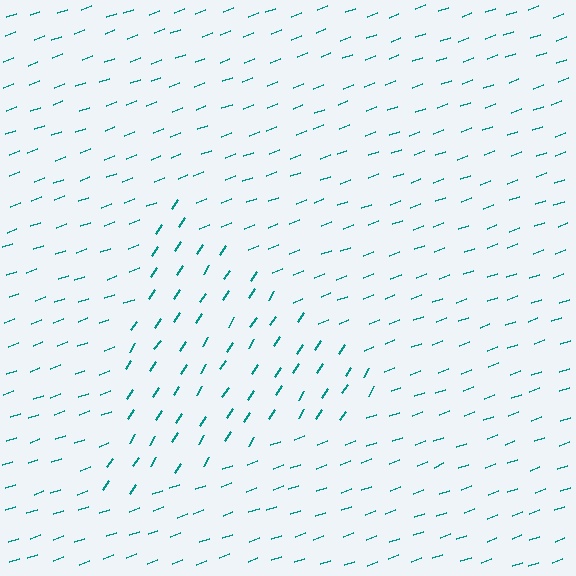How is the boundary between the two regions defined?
The boundary is defined purely by a change in line orientation (approximately 38 degrees difference). All lines are the same color and thickness.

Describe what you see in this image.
The image is filled with small teal line segments. A triangle region in the image has lines oriented differently from the surrounding lines, creating a visible texture boundary.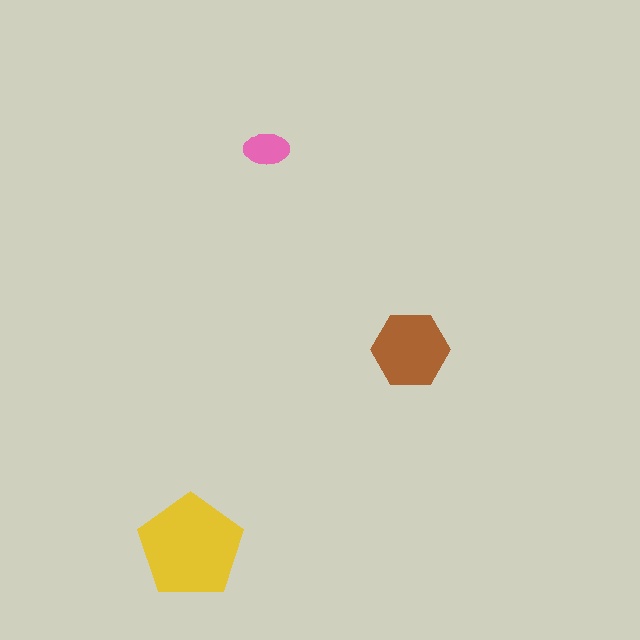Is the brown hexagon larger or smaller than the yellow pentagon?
Smaller.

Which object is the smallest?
The pink ellipse.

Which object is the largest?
The yellow pentagon.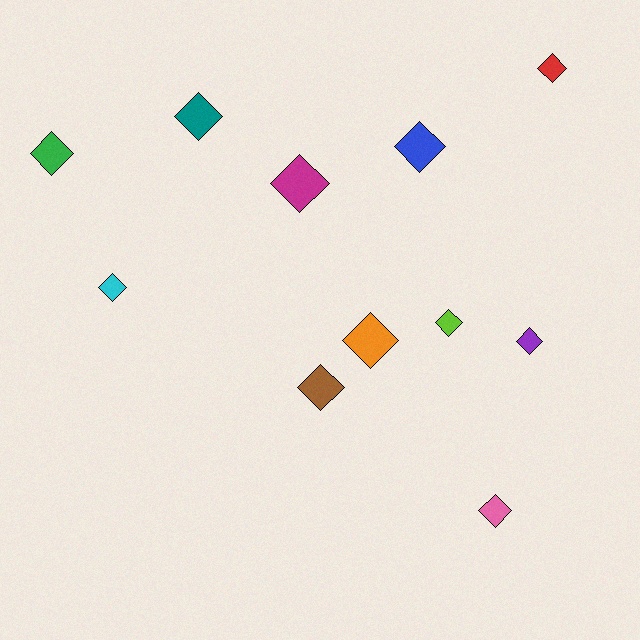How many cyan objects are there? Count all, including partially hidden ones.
There is 1 cyan object.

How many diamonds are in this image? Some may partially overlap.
There are 11 diamonds.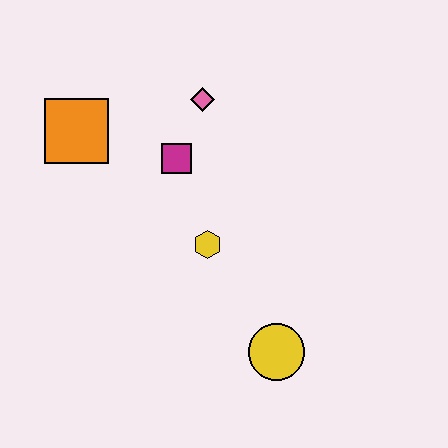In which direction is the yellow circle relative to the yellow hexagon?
The yellow circle is below the yellow hexagon.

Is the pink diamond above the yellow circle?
Yes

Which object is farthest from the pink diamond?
The yellow circle is farthest from the pink diamond.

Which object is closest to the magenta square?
The pink diamond is closest to the magenta square.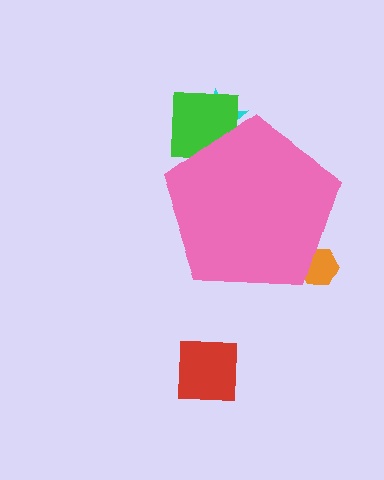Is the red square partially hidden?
No, the red square is fully visible.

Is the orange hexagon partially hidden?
Yes, the orange hexagon is partially hidden behind the pink pentagon.